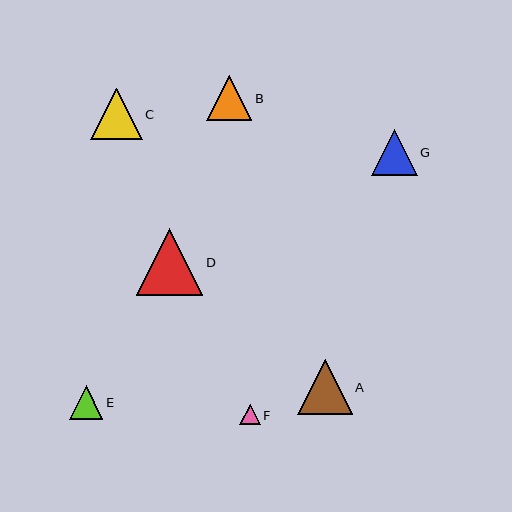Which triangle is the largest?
Triangle D is the largest with a size of approximately 66 pixels.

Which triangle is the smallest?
Triangle F is the smallest with a size of approximately 20 pixels.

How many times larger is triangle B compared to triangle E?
Triangle B is approximately 1.3 times the size of triangle E.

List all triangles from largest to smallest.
From largest to smallest: D, A, C, G, B, E, F.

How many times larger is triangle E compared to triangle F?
Triangle E is approximately 1.6 times the size of triangle F.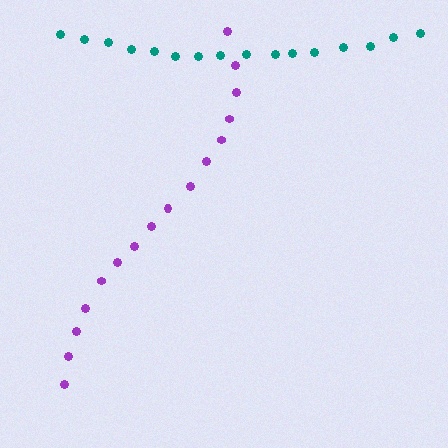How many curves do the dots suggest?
There are 2 distinct paths.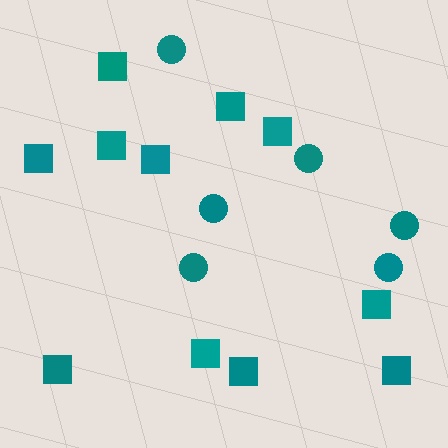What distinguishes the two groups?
There are 2 groups: one group of squares (11) and one group of circles (6).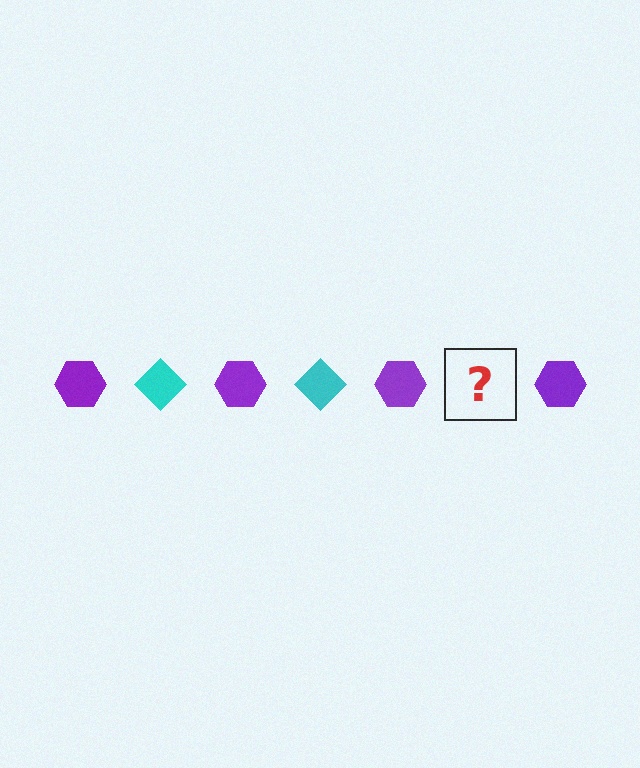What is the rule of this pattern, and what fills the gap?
The rule is that the pattern alternates between purple hexagon and cyan diamond. The gap should be filled with a cyan diamond.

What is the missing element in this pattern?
The missing element is a cyan diamond.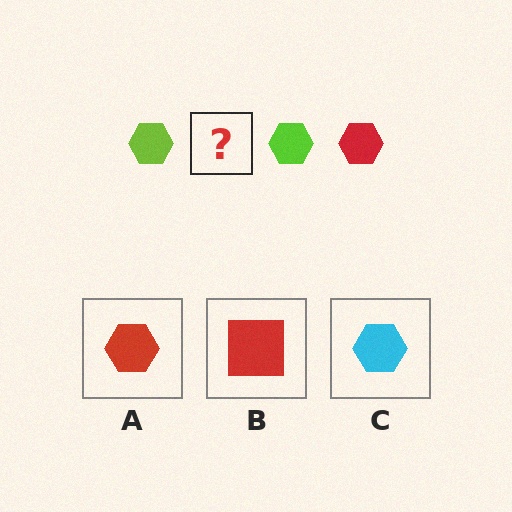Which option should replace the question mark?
Option A.